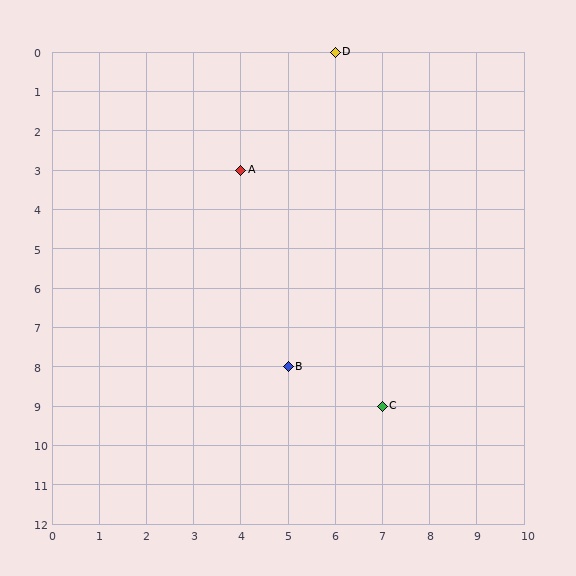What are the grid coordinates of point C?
Point C is at grid coordinates (7, 9).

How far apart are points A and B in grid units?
Points A and B are 1 column and 5 rows apart (about 5.1 grid units diagonally).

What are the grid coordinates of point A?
Point A is at grid coordinates (4, 3).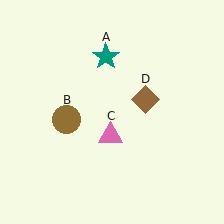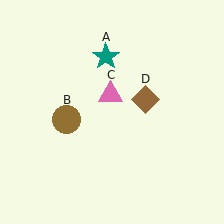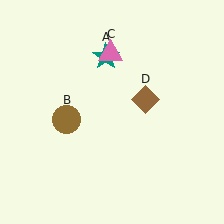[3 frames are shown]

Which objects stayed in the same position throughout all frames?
Teal star (object A) and brown circle (object B) and brown diamond (object D) remained stationary.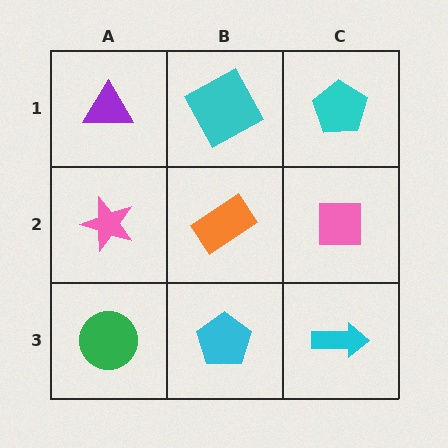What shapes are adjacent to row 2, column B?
A cyan square (row 1, column B), a cyan pentagon (row 3, column B), a pink star (row 2, column A), a pink square (row 2, column C).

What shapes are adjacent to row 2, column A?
A purple triangle (row 1, column A), a green circle (row 3, column A), an orange rectangle (row 2, column B).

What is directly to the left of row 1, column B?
A purple triangle.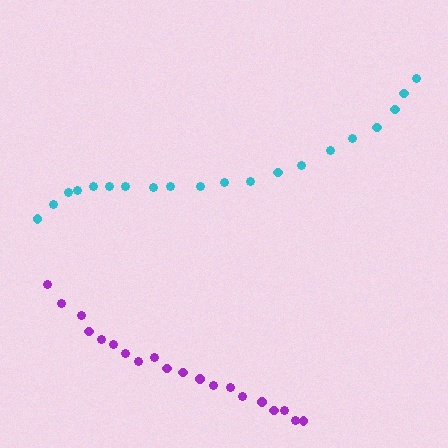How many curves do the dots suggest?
There are 2 distinct paths.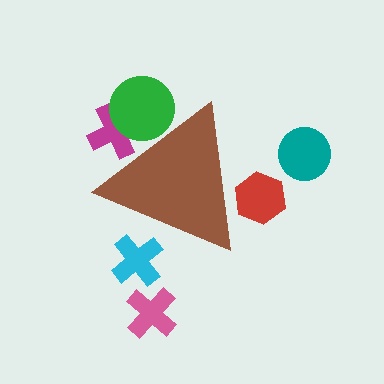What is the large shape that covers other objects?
A brown triangle.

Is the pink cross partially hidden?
No, the pink cross is fully visible.